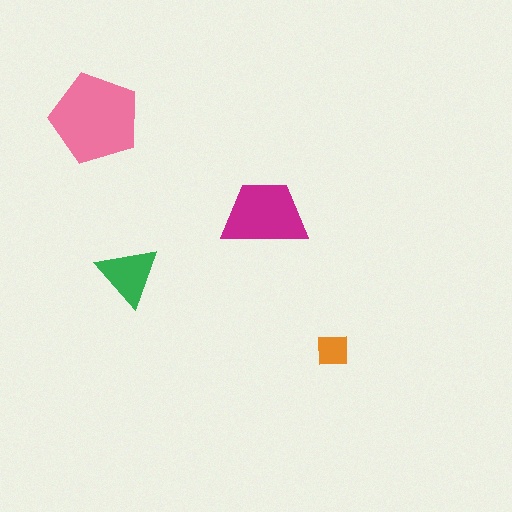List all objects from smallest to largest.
The orange square, the green triangle, the magenta trapezoid, the pink pentagon.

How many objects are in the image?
There are 4 objects in the image.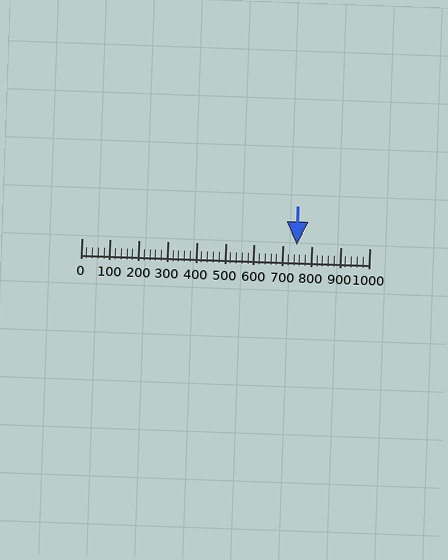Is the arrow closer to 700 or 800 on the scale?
The arrow is closer to 700.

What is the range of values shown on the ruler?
The ruler shows values from 0 to 1000.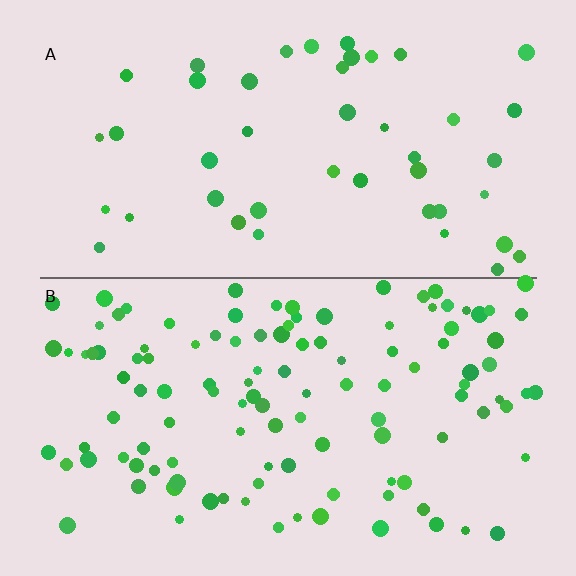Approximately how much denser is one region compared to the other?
Approximately 2.6× — region B over region A.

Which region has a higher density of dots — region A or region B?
B (the bottom).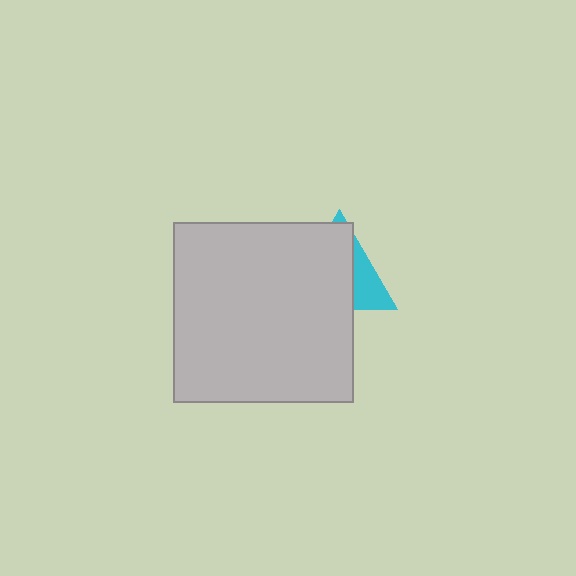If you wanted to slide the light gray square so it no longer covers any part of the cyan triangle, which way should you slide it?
Slide it left — that is the most direct way to separate the two shapes.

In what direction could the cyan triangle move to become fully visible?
The cyan triangle could move right. That would shift it out from behind the light gray square entirely.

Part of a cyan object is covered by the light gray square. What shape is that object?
It is a triangle.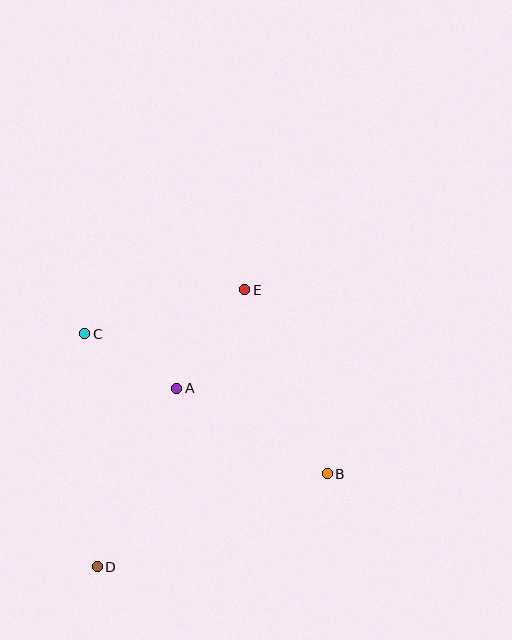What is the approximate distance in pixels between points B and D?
The distance between B and D is approximately 248 pixels.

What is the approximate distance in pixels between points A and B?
The distance between A and B is approximately 173 pixels.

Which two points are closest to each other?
Points A and C are closest to each other.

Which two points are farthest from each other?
Points D and E are farthest from each other.